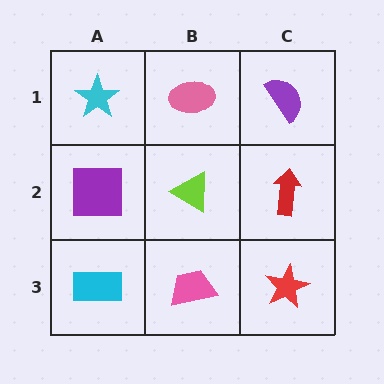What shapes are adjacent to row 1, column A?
A purple square (row 2, column A), a pink ellipse (row 1, column B).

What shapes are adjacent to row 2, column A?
A cyan star (row 1, column A), a cyan rectangle (row 3, column A), a lime triangle (row 2, column B).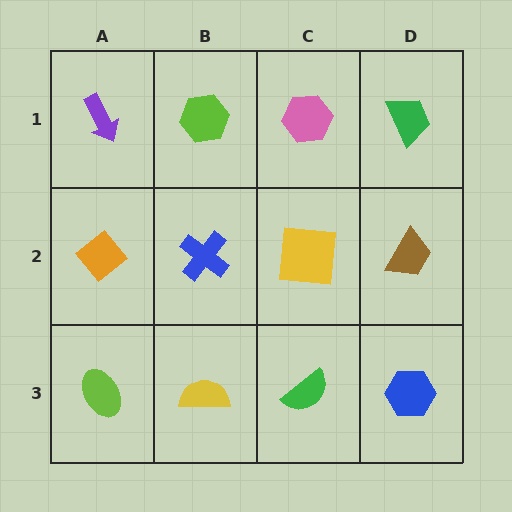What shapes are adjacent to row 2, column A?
A purple arrow (row 1, column A), a lime ellipse (row 3, column A), a blue cross (row 2, column B).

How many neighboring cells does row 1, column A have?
2.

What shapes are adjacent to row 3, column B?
A blue cross (row 2, column B), a lime ellipse (row 3, column A), a green semicircle (row 3, column C).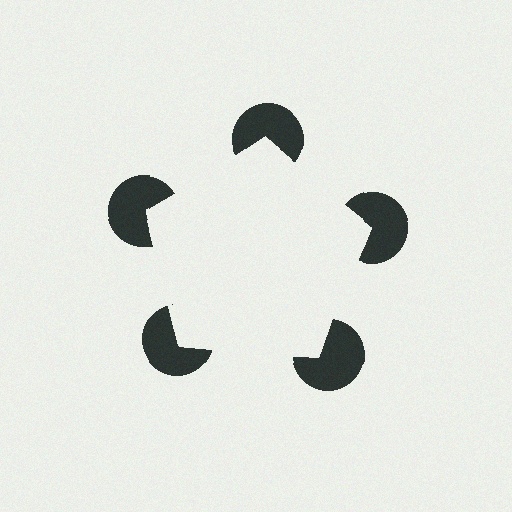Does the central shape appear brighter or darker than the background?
It typically appears slightly brighter than the background, even though no actual brightness change is drawn.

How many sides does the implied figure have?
5 sides.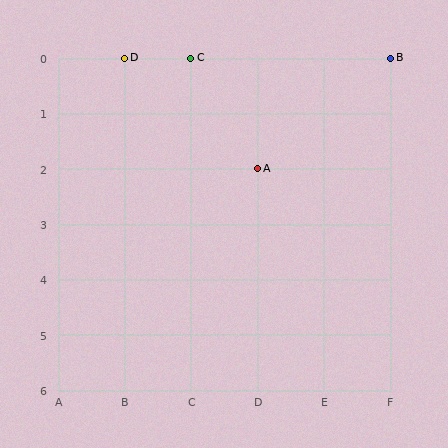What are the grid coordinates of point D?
Point D is at grid coordinates (B, 0).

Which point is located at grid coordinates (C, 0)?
Point C is at (C, 0).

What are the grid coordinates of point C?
Point C is at grid coordinates (C, 0).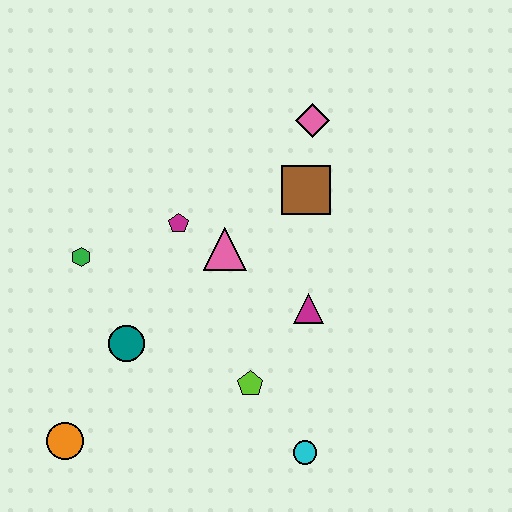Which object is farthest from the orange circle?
The pink diamond is farthest from the orange circle.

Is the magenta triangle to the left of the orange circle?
No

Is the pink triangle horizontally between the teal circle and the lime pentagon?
Yes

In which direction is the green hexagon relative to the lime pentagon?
The green hexagon is to the left of the lime pentagon.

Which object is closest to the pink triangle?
The magenta pentagon is closest to the pink triangle.